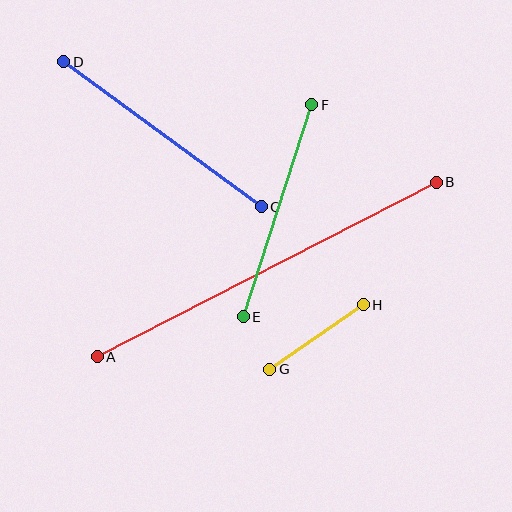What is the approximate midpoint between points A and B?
The midpoint is at approximately (267, 269) pixels.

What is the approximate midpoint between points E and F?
The midpoint is at approximately (278, 211) pixels.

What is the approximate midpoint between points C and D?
The midpoint is at approximately (162, 134) pixels.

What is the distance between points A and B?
The distance is approximately 381 pixels.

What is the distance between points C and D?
The distance is approximately 245 pixels.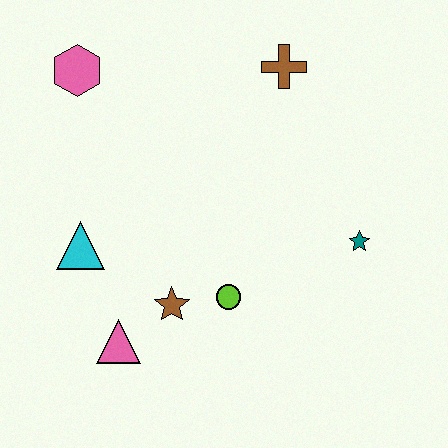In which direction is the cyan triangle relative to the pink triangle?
The cyan triangle is above the pink triangle.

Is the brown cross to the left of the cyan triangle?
No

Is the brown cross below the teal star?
No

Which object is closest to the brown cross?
The teal star is closest to the brown cross.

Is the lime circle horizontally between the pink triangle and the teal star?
Yes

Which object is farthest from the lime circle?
The pink hexagon is farthest from the lime circle.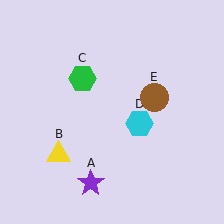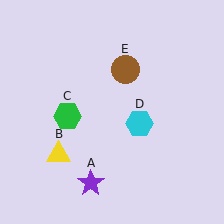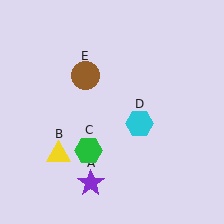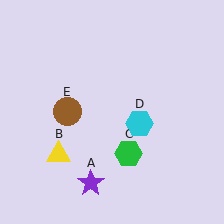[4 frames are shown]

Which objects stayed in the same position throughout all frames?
Purple star (object A) and yellow triangle (object B) and cyan hexagon (object D) remained stationary.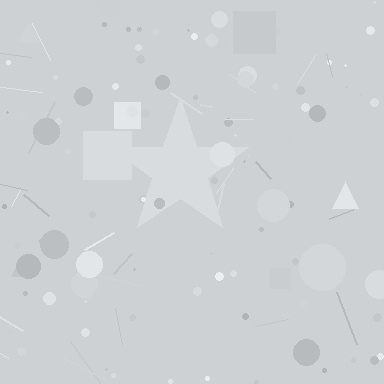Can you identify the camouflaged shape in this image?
The camouflaged shape is a star.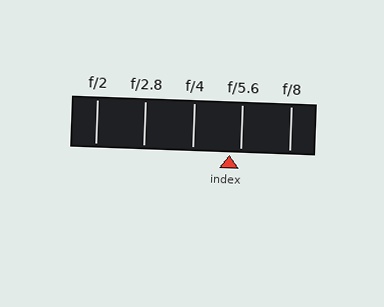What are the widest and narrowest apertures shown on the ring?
The widest aperture shown is f/2 and the narrowest is f/8.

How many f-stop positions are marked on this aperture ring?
There are 5 f-stop positions marked.